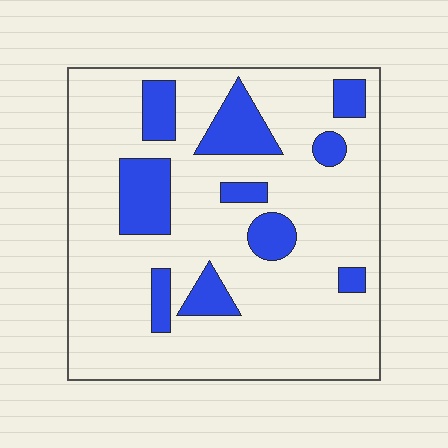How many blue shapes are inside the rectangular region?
10.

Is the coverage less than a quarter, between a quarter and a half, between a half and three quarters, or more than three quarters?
Less than a quarter.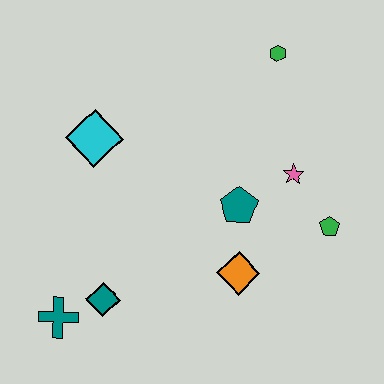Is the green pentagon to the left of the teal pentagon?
No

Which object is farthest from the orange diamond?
The green hexagon is farthest from the orange diamond.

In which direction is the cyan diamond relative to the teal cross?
The cyan diamond is above the teal cross.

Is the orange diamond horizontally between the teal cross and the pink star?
Yes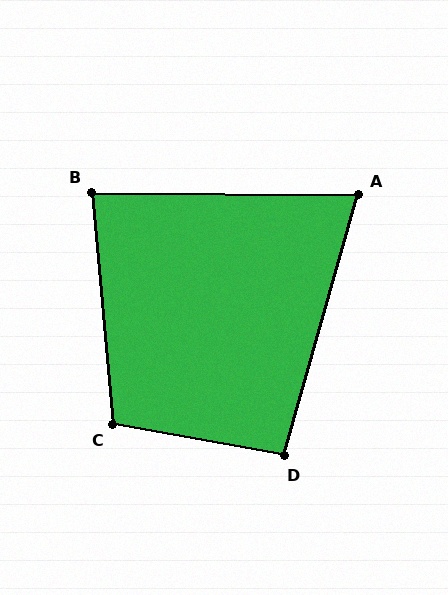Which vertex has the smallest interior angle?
A, at approximately 75 degrees.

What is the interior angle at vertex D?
Approximately 96 degrees (obtuse).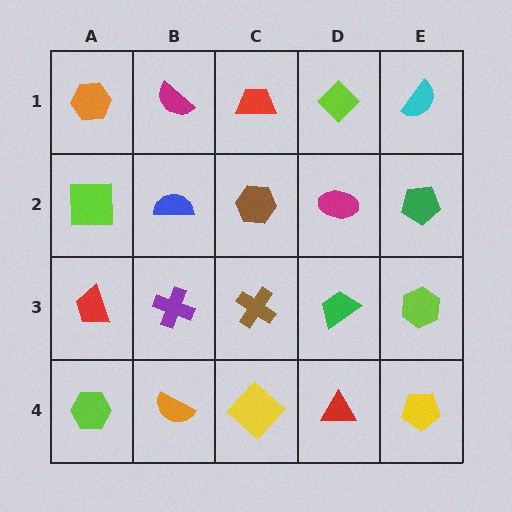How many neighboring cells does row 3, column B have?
4.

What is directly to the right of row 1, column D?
A cyan semicircle.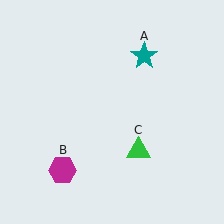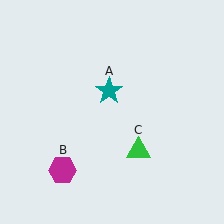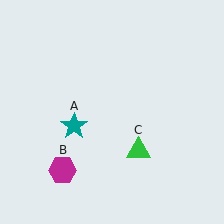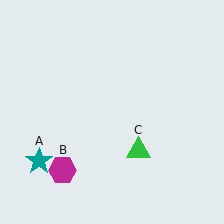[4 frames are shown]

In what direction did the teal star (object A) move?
The teal star (object A) moved down and to the left.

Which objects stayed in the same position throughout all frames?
Magenta hexagon (object B) and green triangle (object C) remained stationary.